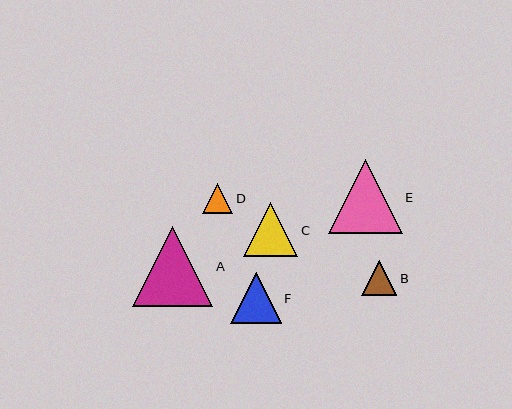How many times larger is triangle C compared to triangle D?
Triangle C is approximately 1.8 times the size of triangle D.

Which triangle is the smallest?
Triangle D is the smallest with a size of approximately 30 pixels.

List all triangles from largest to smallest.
From largest to smallest: A, E, C, F, B, D.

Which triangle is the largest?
Triangle A is the largest with a size of approximately 80 pixels.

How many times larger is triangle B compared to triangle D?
Triangle B is approximately 1.2 times the size of triangle D.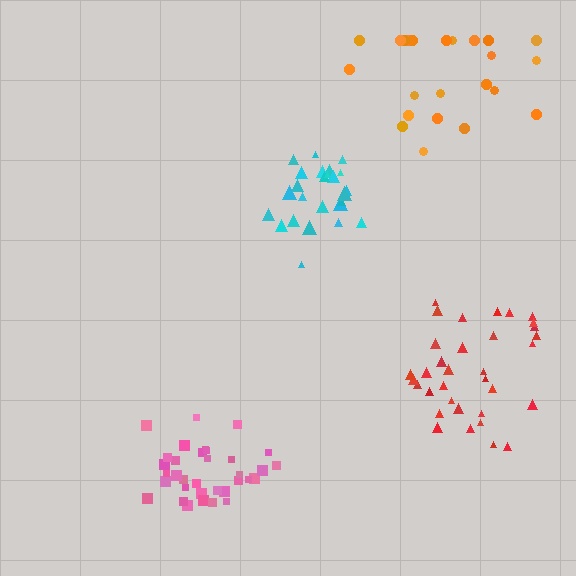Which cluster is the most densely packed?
Cyan.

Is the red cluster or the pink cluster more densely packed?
Pink.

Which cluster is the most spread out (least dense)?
Orange.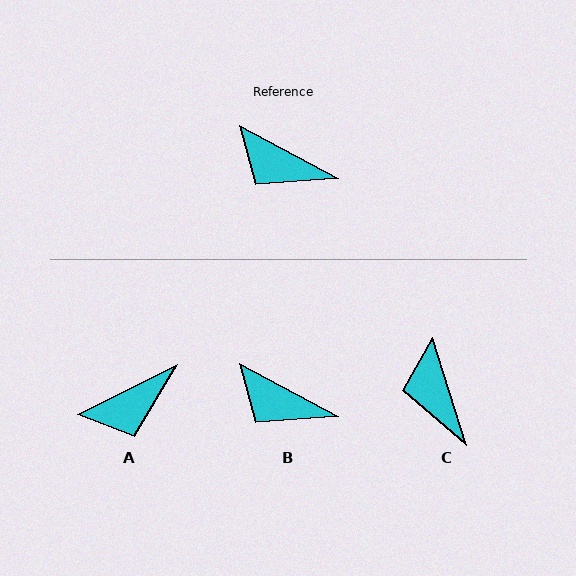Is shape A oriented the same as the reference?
No, it is off by about 55 degrees.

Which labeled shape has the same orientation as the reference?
B.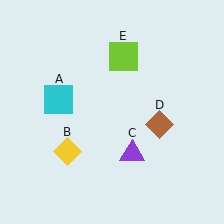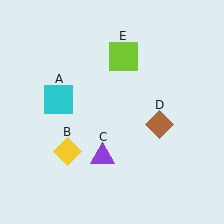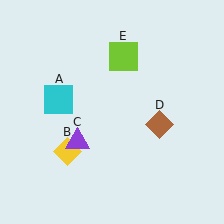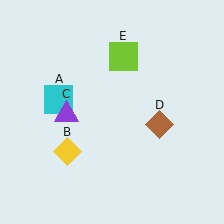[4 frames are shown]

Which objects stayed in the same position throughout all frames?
Cyan square (object A) and yellow diamond (object B) and brown diamond (object D) and lime square (object E) remained stationary.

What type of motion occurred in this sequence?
The purple triangle (object C) rotated clockwise around the center of the scene.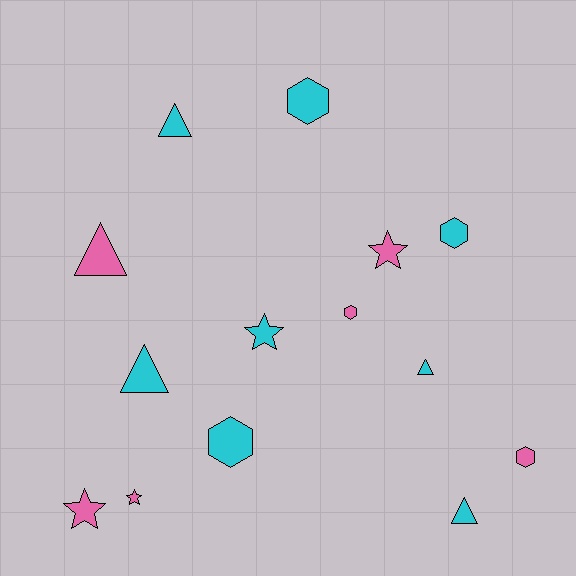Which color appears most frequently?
Cyan, with 8 objects.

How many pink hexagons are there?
There are 2 pink hexagons.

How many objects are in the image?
There are 14 objects.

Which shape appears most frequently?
Triangle, with 5 objects.